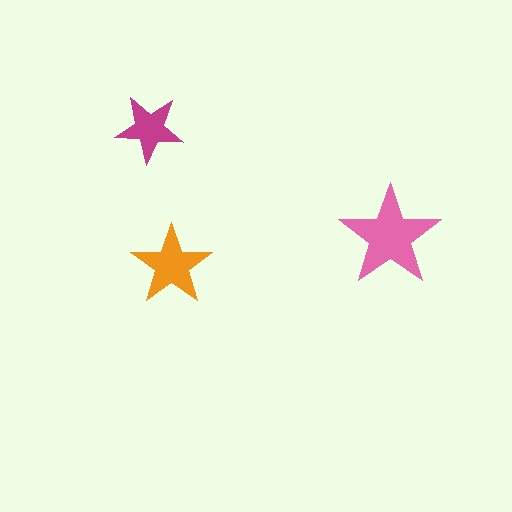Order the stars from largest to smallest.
the pink one, the orange one, the magenta one.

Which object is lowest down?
The orange star is bottommost.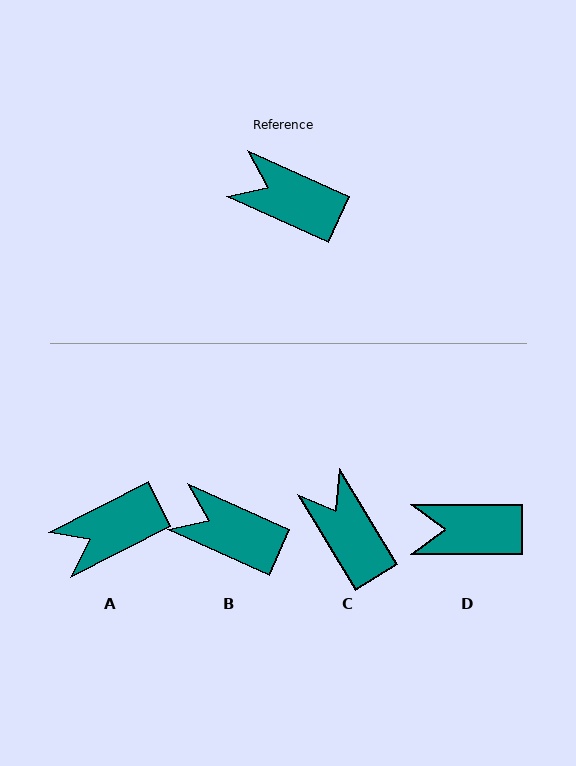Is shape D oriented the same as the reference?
No, it is off by about 24 degrees.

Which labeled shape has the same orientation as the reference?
B.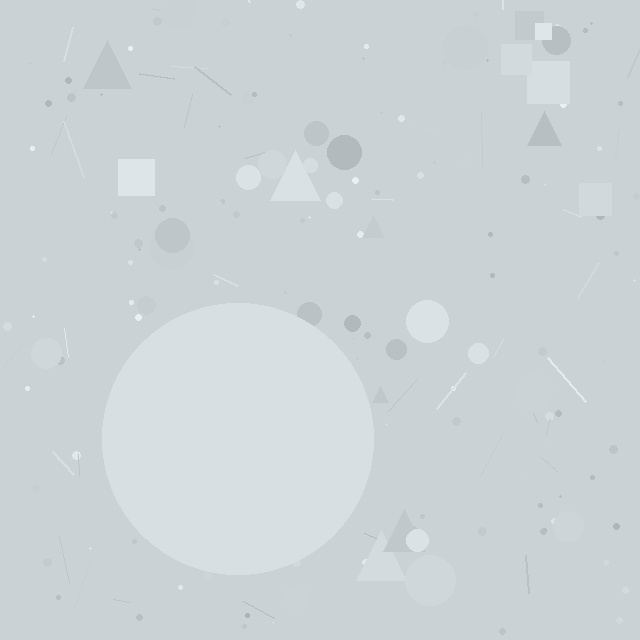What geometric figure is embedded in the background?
A circle is embedded in the background.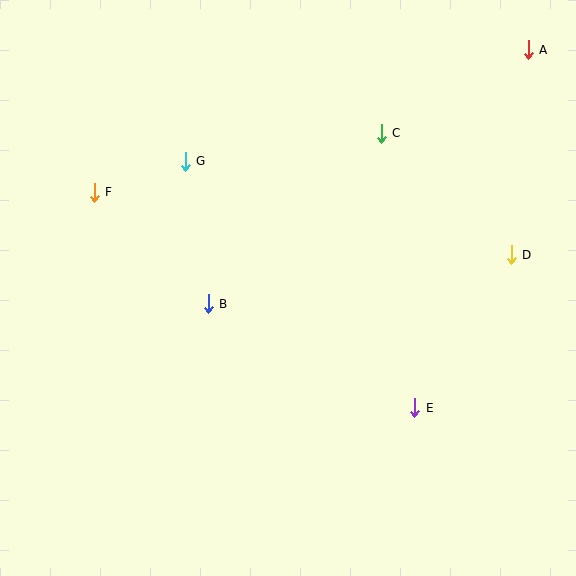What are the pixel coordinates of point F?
Point F is at (94, 192).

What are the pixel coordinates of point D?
Point D is at (511, 255).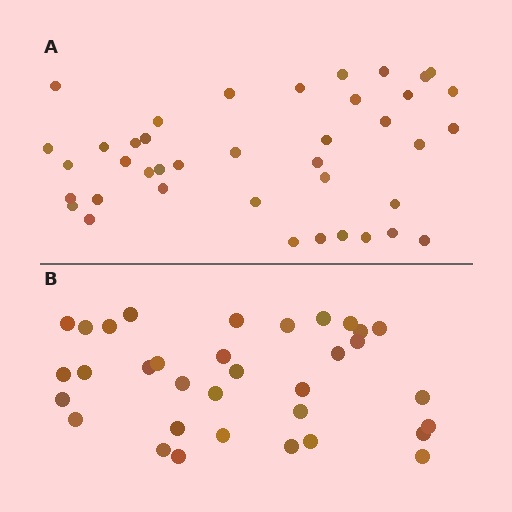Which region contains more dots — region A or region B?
Region A (the top region) has more dots.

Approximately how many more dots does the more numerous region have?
Region A has about 6 more dots than region B.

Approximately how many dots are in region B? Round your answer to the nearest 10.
About 30 dots. (The exact count is 34, which rounds to 30.)